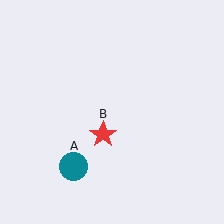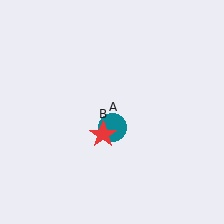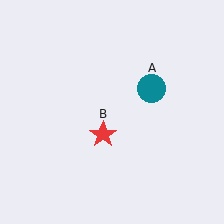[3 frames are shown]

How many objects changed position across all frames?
1 object changed position: teal circle (object A).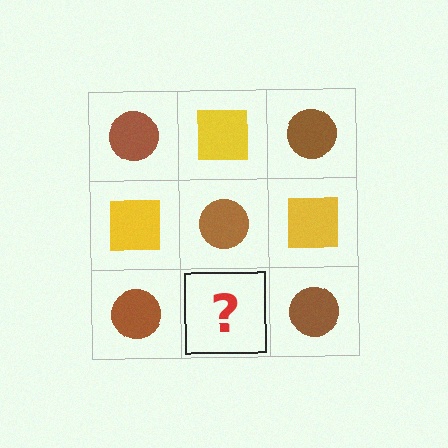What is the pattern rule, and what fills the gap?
The rule is that it alternates brown circle and yellow square in a checkerboard pattern. The gap should be filled with a yellow square.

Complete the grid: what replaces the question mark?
The question mark should be replaced with a yellow square.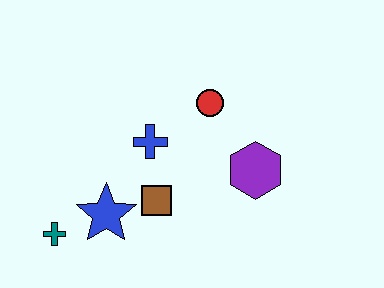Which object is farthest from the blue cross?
The teal cross is farthest from the blue cross.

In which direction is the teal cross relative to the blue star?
The teal cross is to the left of the blue star.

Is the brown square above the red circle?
No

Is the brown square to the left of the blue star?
No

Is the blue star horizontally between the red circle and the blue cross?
No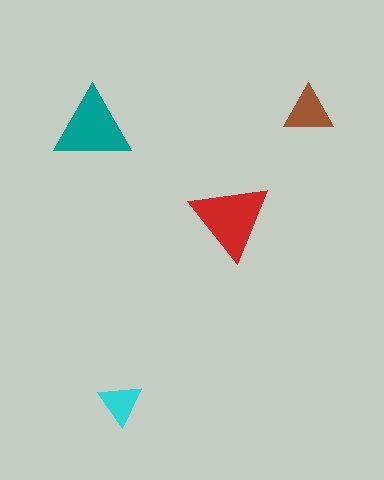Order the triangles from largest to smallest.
the red one, the teal one, the brown one, the cyan one.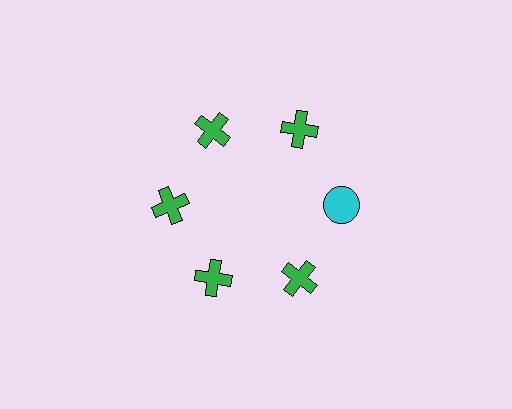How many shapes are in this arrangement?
There are 6 shapes arranged in a ring pattern.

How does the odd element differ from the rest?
It differs in both color (cyan instead of green) and shape (circle instead of cross).